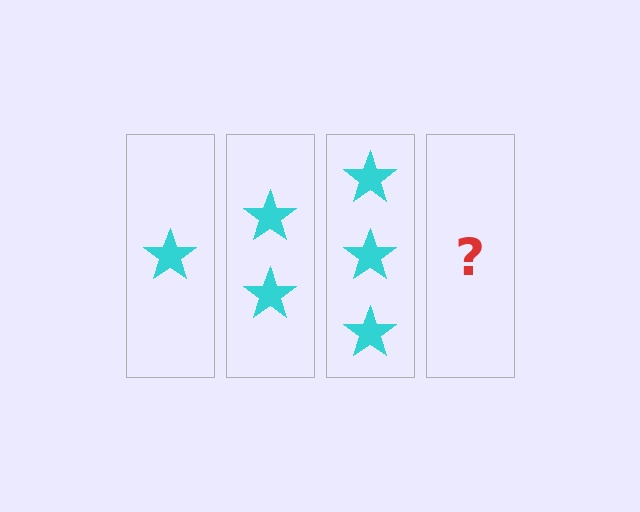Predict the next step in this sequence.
The next step is 4 stars.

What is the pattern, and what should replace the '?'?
The pattern is that each step adds one more star. The '?' should be 4 stars.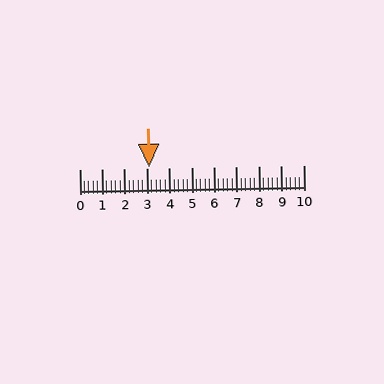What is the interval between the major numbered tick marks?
The major tick marks are spaced 1 units apart.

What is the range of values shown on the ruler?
The ruler shows values from 0 to 10.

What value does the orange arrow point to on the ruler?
The orange arrow points to approximately 3.1.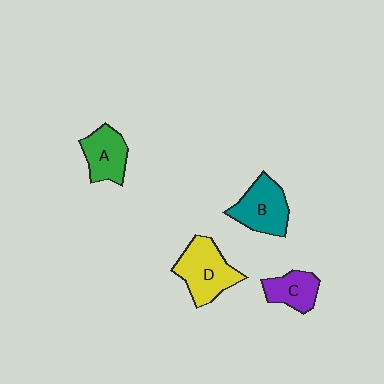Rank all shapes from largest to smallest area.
From largest to smallest: D (yellow), B (teal), A (green), C (purple).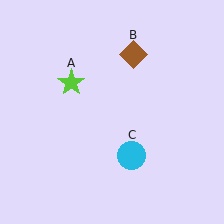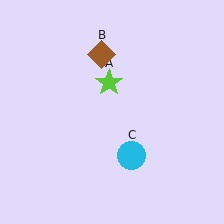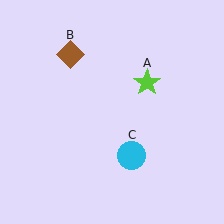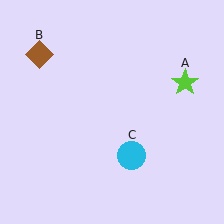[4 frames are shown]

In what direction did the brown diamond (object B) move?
The brown diamond (object B) moved left.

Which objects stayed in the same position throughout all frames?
Cyan circle (object C) remained stationary.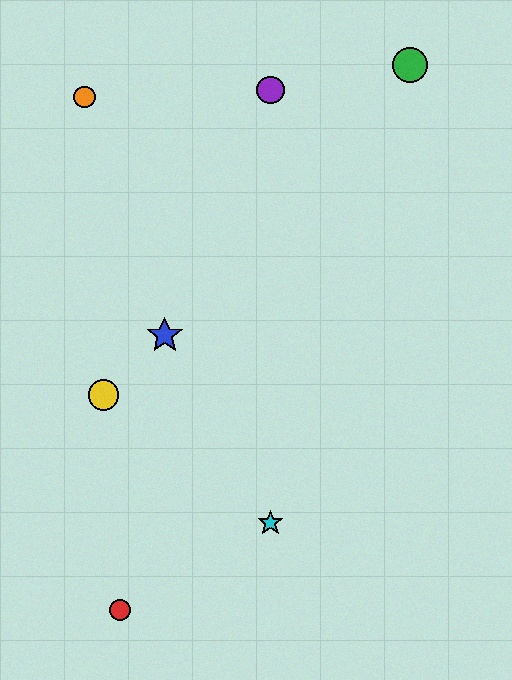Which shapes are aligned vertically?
The purple circle, the cyan star are aligned vertically.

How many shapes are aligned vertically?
2 shapes (the purple circle, the cyan star) are aligned vertically.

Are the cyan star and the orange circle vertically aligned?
No, the cyan star is at x≈270 and the orange circle is at x≈85.